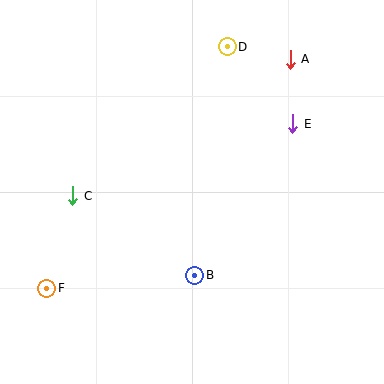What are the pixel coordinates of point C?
Point C is at (73, 196).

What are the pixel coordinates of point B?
Point B is at (195, 275).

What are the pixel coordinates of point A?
Point A is at (290, 59).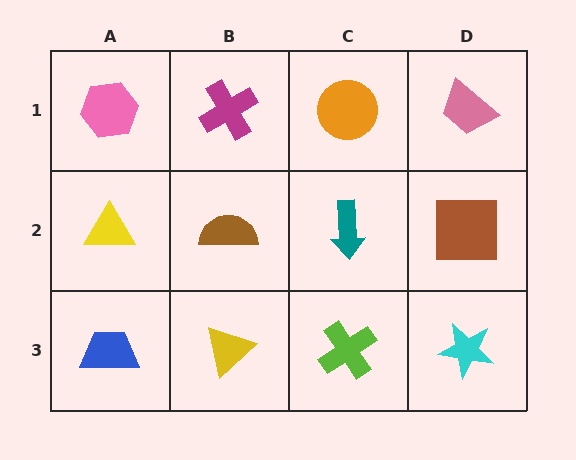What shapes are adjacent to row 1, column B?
A brown semicircle (row 2, column B), a pink hexagon (row 1, column A), an orange circle (row 1, column C).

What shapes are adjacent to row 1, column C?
A teal arrow (row 2, column C), a magenta cross (row 1, column B), a pink trapezoid (row 1, column D).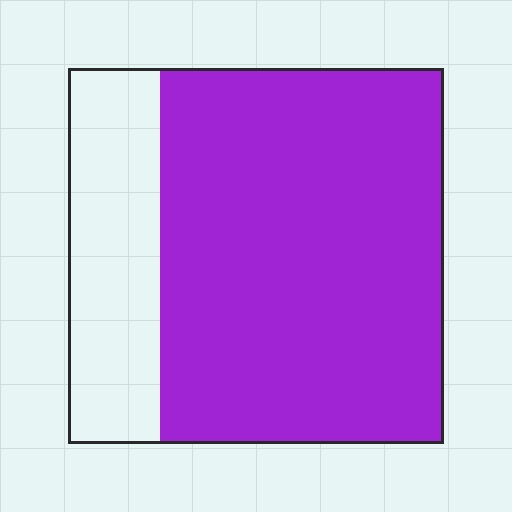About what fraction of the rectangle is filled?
About three quarters (3/4).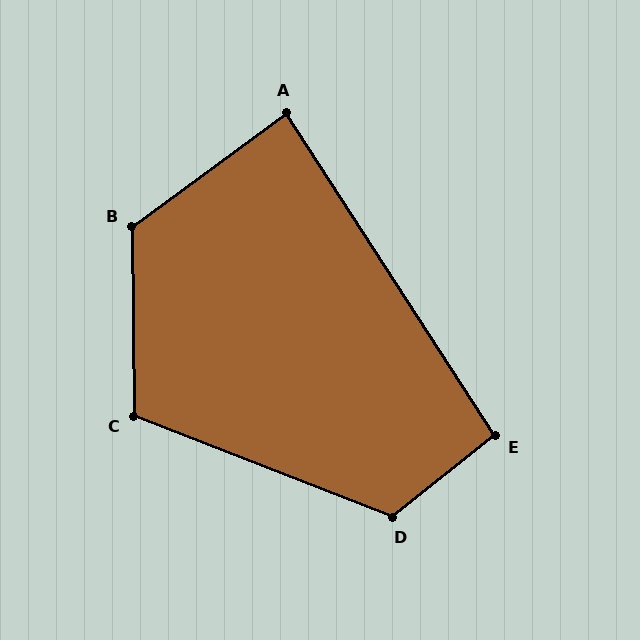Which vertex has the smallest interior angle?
A, at approximately 86 degrees.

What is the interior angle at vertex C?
Approximately 112 degrees (obtuse).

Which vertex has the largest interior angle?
B, at approximately 126 degrees.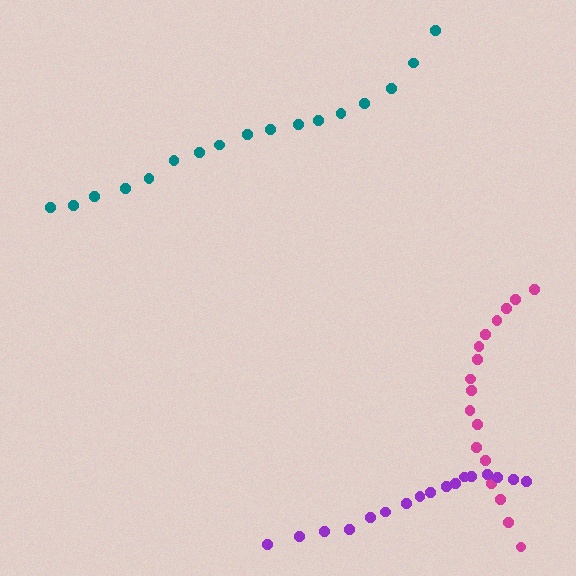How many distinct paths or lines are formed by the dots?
There are 3 distinct paths.